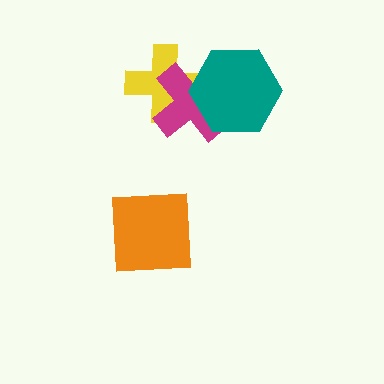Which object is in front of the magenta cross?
The teal hexagon is in front of the magenta cross.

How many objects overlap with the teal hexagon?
2 objects overlap with the teal hexagon.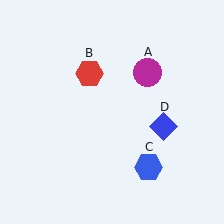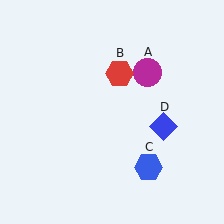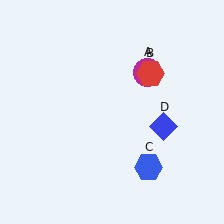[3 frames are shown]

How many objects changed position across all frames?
1 object changed position: red hexagon (object B).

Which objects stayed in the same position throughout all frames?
Magenta circle (object A) and blue hexagon (object C) and blue diamond (object D) remained stationary.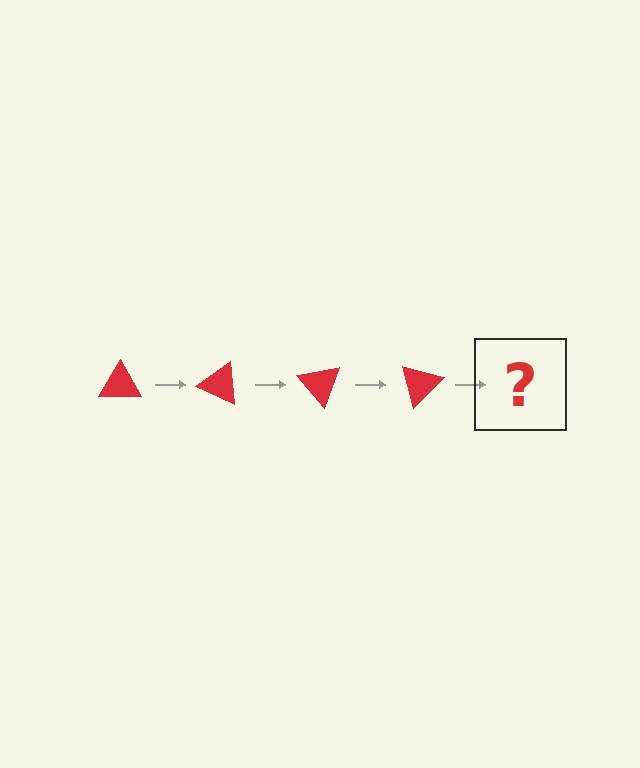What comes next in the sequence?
The next element should be a red triangle rotated 100 degrees.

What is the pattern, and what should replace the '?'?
The pattern is that the triangle rotates 25 degrees each step. The '?' should be a red triangle rotated 100 degrees.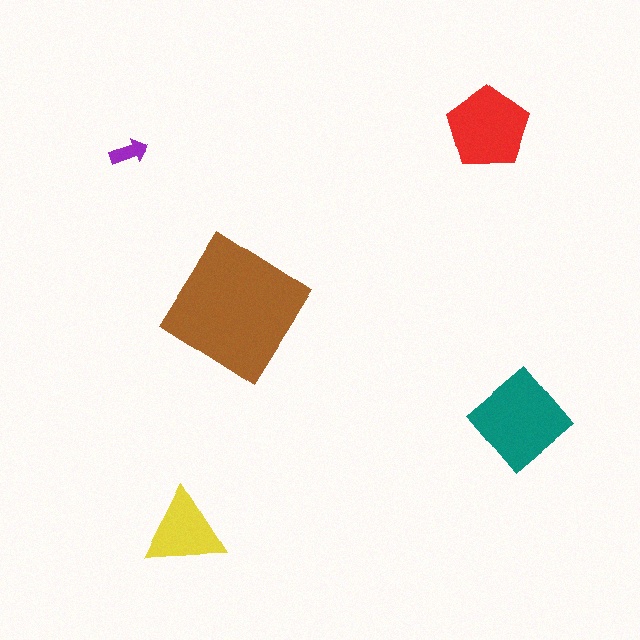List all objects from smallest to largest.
The purple arrow, the yellow triangle, the red pentagon, the teal diamond, the brown diamond.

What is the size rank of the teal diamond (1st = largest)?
2nd.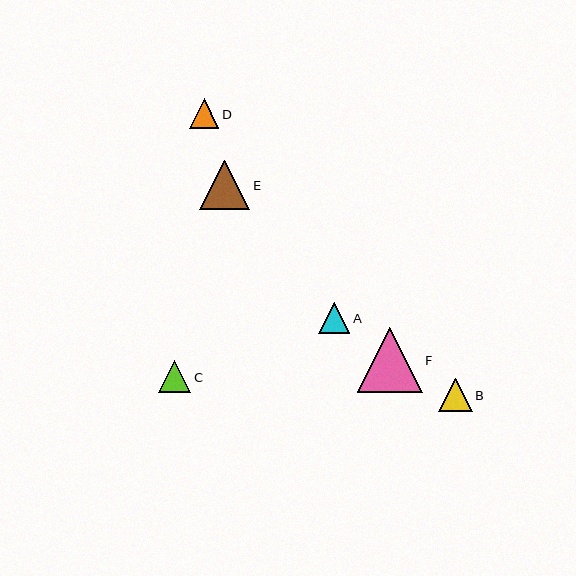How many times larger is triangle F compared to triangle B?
Triangle F is approximately 1.9 times the size of triangle B.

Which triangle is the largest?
Triangle F is the largest with a size of approximately 65 pixels.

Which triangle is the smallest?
Triangle D is the smallest with a size of approximately 29 pixels.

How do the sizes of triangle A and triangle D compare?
Triangle A and triangle D are approximately the same size.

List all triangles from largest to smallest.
From largest to smallest: F, E, B, C, A, D.